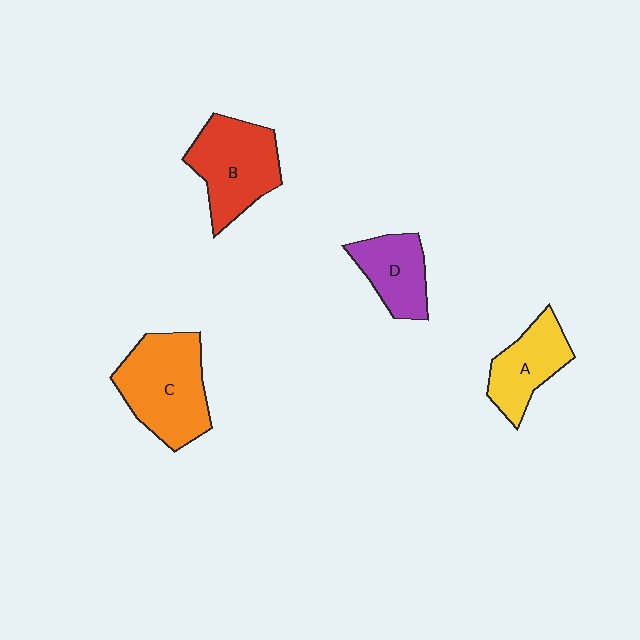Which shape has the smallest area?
Shape D (purple).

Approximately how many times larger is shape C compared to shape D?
Approximately 1.7 times.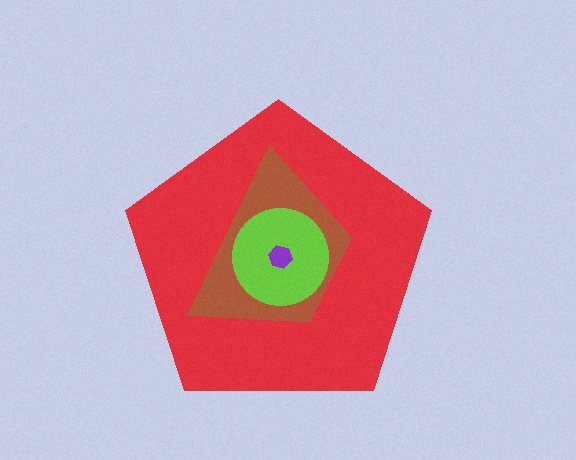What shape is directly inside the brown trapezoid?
The lime circle.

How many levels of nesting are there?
4.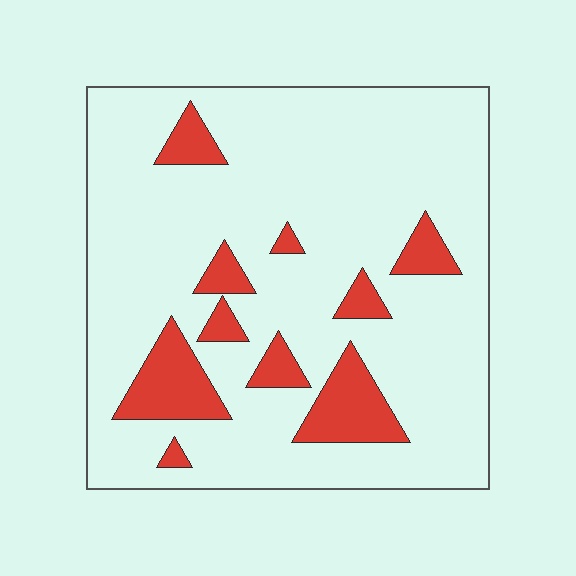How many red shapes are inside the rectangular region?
10.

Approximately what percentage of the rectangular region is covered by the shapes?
Approximately 15%.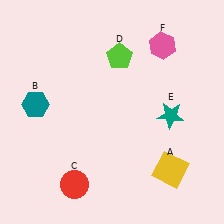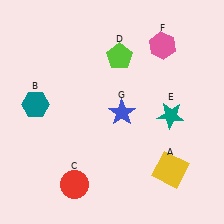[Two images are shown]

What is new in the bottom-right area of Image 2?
A blue star (G) was added in the bottom-right area of Image 2.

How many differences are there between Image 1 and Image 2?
There is 1 difference between the two images.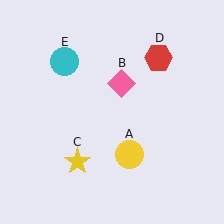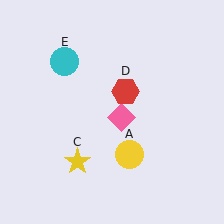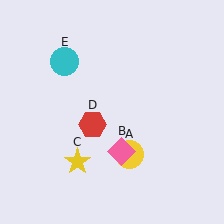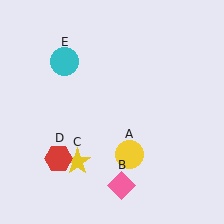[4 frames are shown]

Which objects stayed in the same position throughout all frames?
Yellow circle (object A) and yellow star (object C) and cyan circle (object E) remained stationary.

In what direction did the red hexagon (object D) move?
The red hexagon (object D) moved down and to the left.